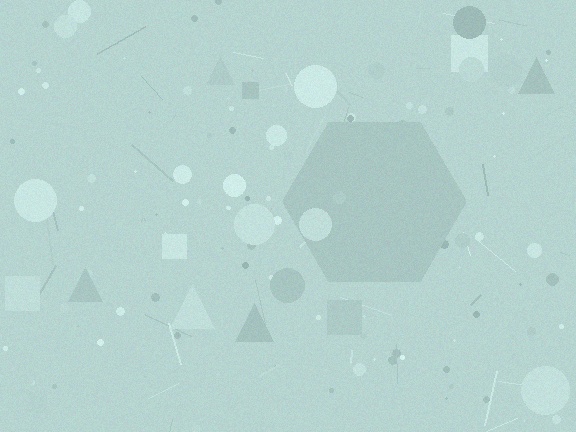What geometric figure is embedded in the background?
A hexagon is embedded in the background.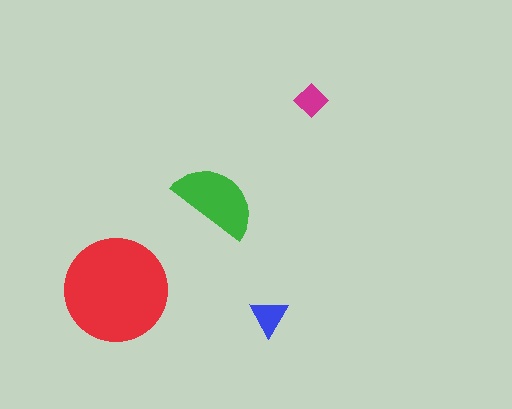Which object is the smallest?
The magenta diamond.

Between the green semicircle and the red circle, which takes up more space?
The red circle.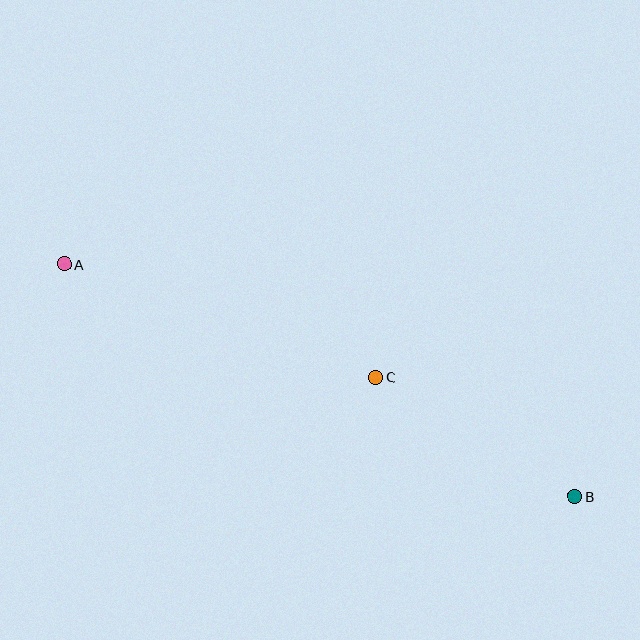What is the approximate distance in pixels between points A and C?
The distance between A and C is approximately 332 pixels.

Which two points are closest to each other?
Points B and C are closest to each other.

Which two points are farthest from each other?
Points A and B are farthest from each other.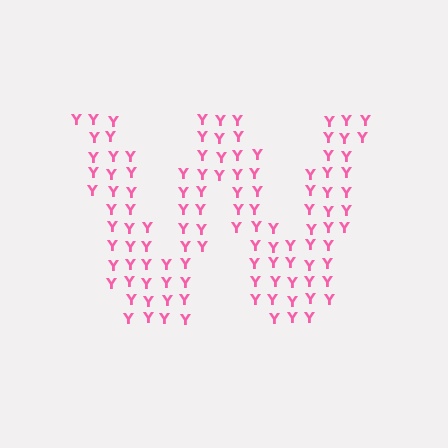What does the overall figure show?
The overall figure shows the letter W.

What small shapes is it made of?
It is made of small letter Y's.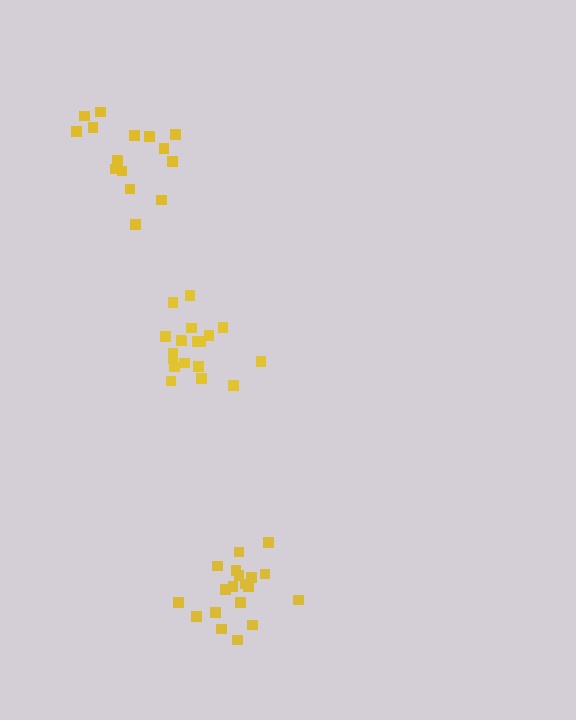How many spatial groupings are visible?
There are 3 spatial groupings.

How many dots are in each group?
Group 1: 15 dots, Group 2: 19 dots, Group 3: 19 dots (53 total).